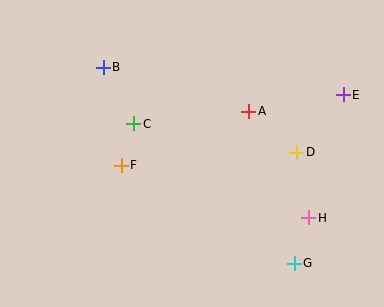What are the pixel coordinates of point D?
Point D is at (297, 152).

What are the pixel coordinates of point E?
Point E is at (343, 95).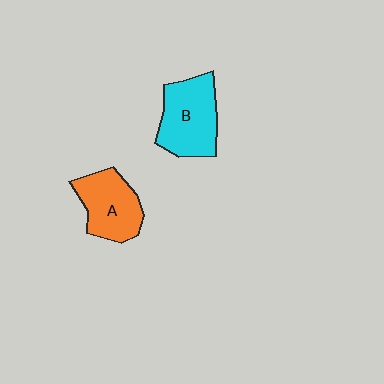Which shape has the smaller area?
Shape A (orange).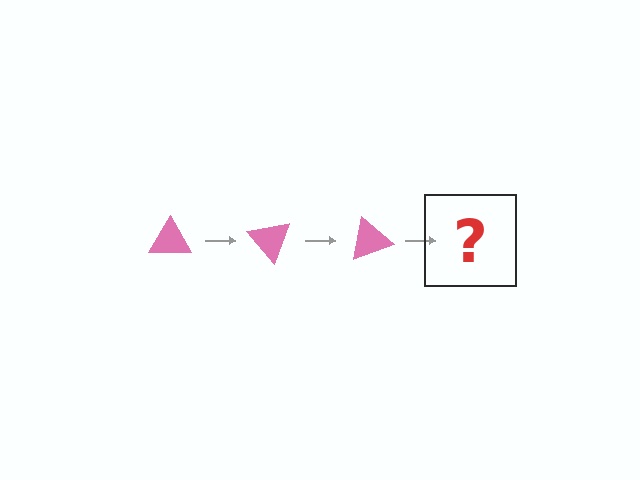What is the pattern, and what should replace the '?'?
The pattern is that the triangle rotates 50 degrees each step. The '?' should be a pink triangle rotated 150 degrees.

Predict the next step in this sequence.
The next step is a pink triangle rotated 150 degrees.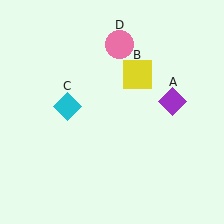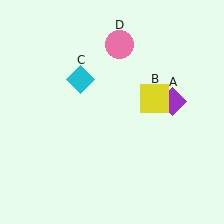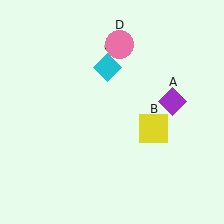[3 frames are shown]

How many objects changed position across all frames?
2 objects changed position: yellow square (object B), cyan diamond (object C).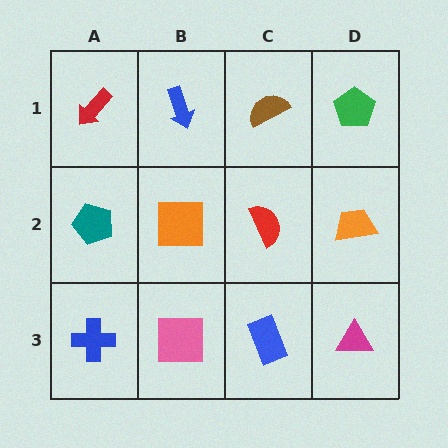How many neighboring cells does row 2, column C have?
4.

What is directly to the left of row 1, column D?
A brown semicircle.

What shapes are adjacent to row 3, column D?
An orange trapezoid (row 2, column D), a blue rectangle (row 3, column C).